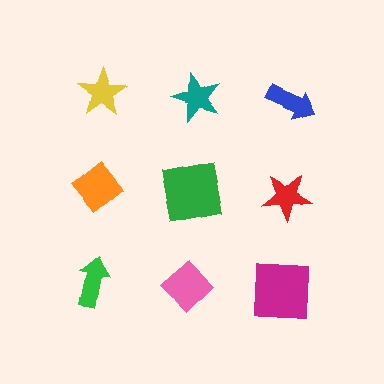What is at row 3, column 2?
A pink diamond.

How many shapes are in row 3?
3 shapes.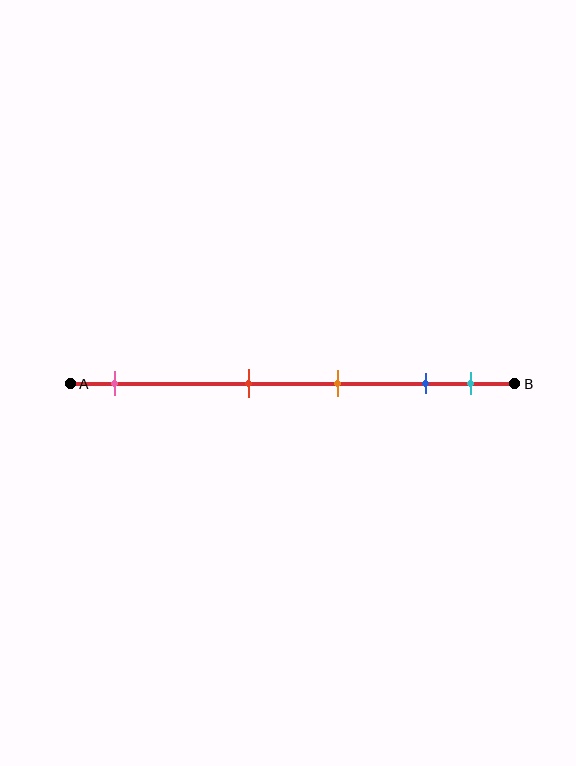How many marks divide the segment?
There are 5 marks dividing the segment.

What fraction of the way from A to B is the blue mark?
The blue mark is approximately 80% (0.8) of the way from A to B.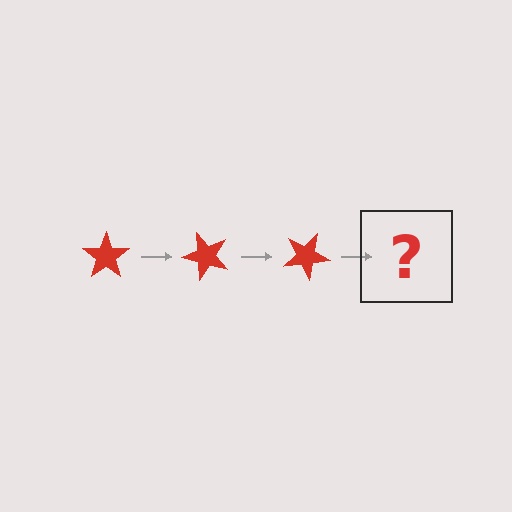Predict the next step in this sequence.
The next step is a red star rotated 150 degrees.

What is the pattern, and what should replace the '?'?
The pattern is that the star rotates 50 degrees each step. The '?' should be a red star rotated 150 degrees.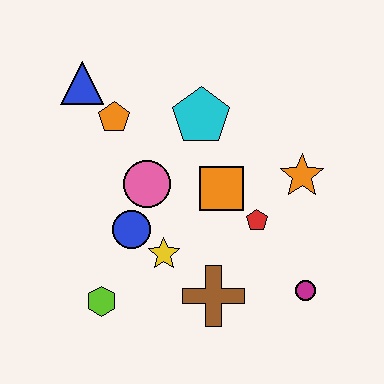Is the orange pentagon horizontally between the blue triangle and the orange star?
Yes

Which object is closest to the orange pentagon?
The blue triangle is closest to the orange pentagon.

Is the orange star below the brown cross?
No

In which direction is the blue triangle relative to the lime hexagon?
The blue triangle is above the lime hexagon.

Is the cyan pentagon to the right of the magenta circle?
No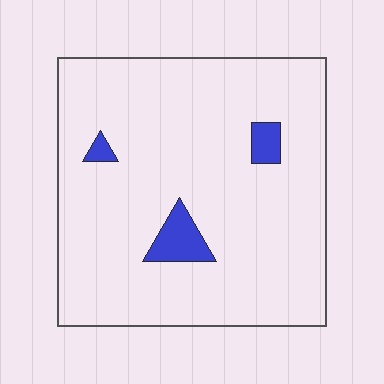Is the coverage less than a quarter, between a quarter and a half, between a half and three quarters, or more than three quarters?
Less than a quarter.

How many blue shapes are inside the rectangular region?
3.